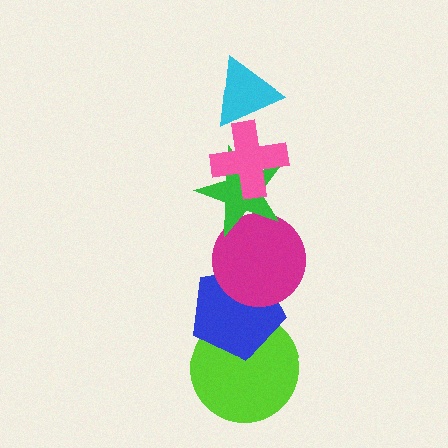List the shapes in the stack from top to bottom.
From top to bottom: the cyan triangle, the pink cross, the green star, the magenta circle, the blue pentagon, the lime circle.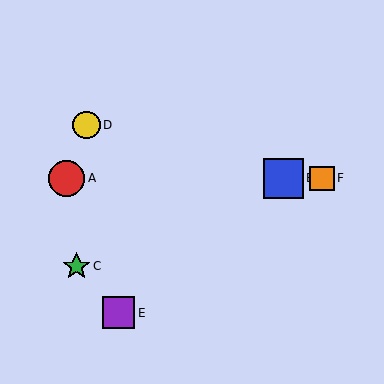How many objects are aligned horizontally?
3 objects (A, B, F) are aligned horizontally.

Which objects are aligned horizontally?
Objects A, B, F are aligned horizontally.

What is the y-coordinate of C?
Object C is at y≈266.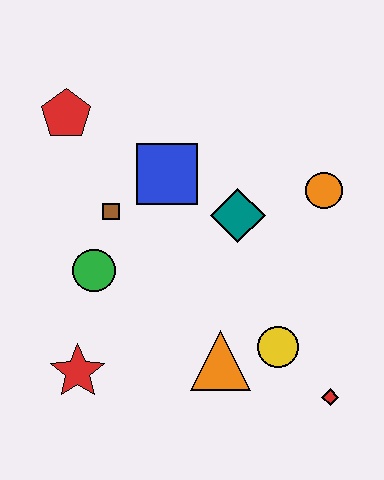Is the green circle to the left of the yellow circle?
Yes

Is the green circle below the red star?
No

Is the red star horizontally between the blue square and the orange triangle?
No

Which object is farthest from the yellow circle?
The red pentagon is farthest from the yellow circle.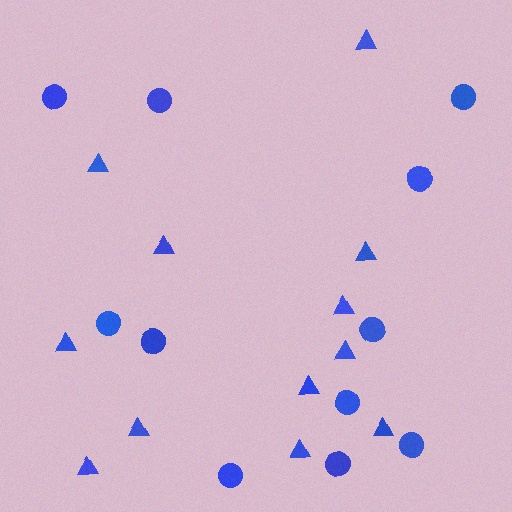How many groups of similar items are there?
There are 2 groups: one group of triangles (12) and one group of circles (11).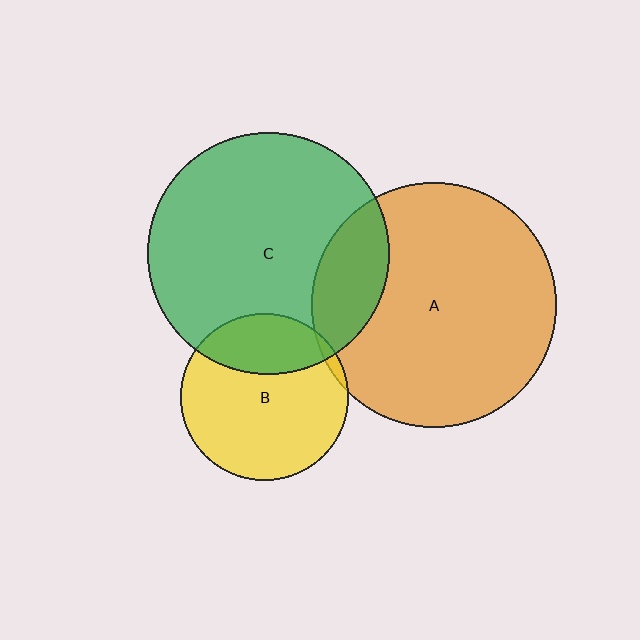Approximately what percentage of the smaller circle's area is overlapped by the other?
Approximately 20%.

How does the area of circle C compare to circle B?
Approximately 2.1 times.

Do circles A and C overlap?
Yes.